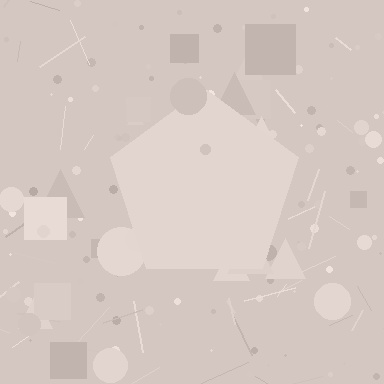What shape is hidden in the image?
A pentagon is hidden in the image.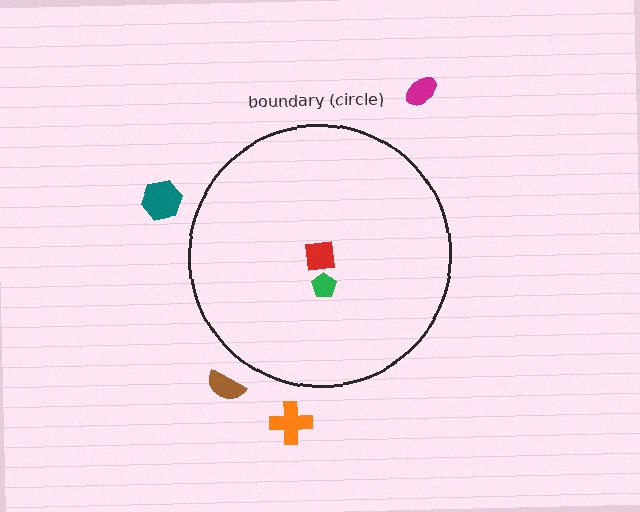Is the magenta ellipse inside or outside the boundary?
Outside.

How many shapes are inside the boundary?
2 inside, 4 outside.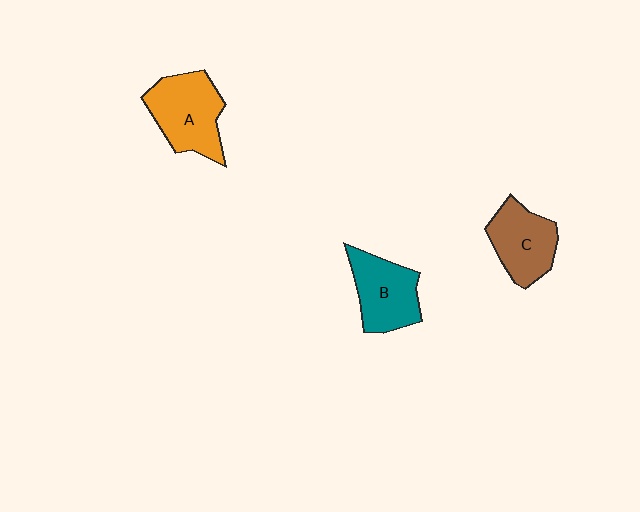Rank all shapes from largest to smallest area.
From largest to smallest: A (orange), B (teal), C (brown).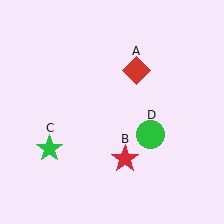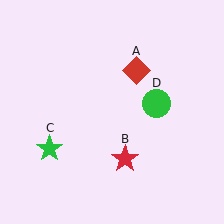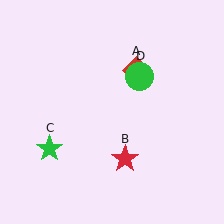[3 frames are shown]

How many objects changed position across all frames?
1 object changed position: green circle (object D).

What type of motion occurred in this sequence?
The green circle (object D) rotated counterclockwise around the center of the scene.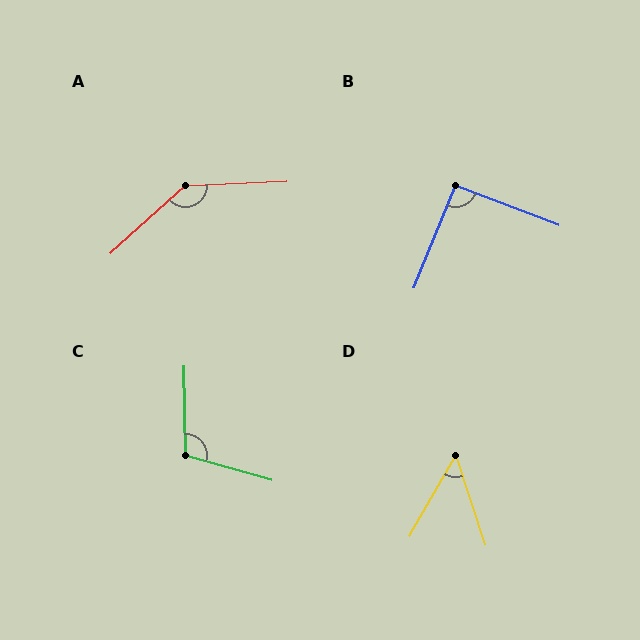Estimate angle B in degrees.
Approximately 91 degrees.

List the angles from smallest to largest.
D (48°), B (91°), C (106°), A (141°).